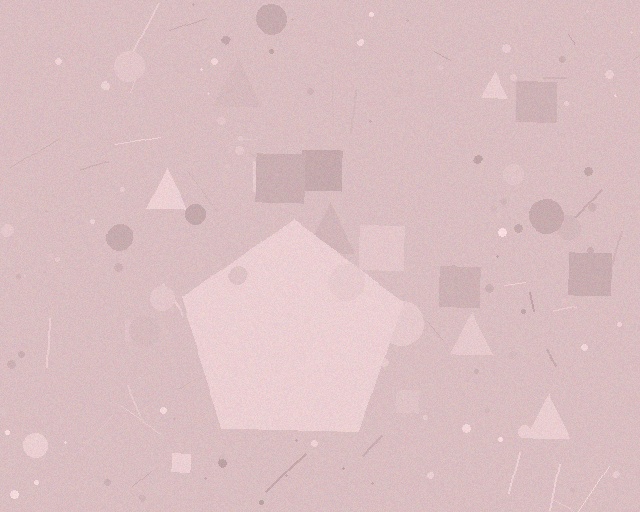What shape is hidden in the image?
A pentagon is hidden in the image.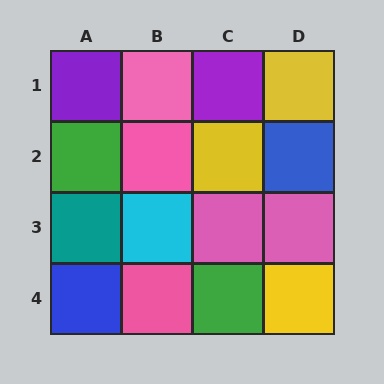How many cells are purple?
2 cells are purple.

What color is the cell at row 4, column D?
Yellow.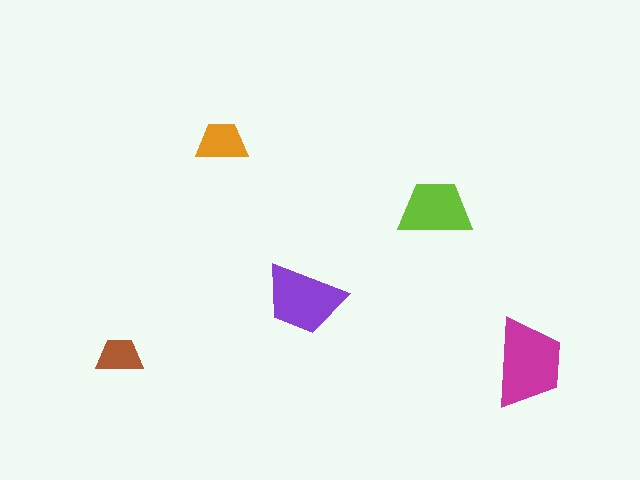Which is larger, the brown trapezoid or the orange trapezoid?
The orange one.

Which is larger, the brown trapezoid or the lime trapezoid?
The lime one.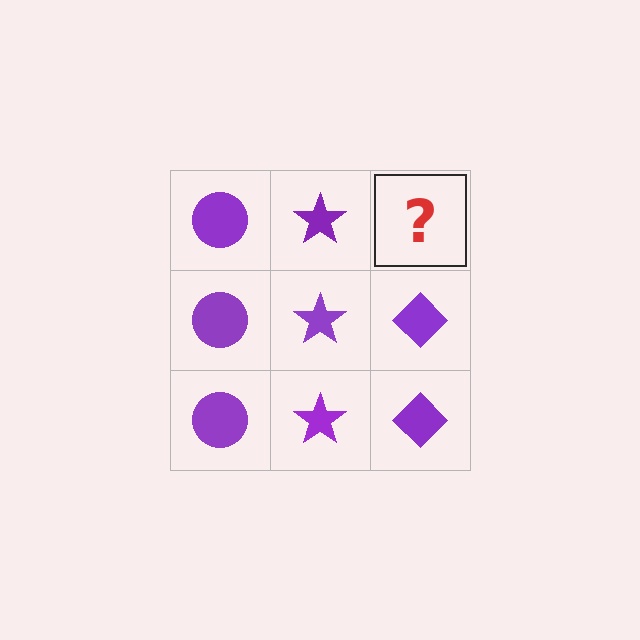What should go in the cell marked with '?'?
The missing cell should contain a purple diamond.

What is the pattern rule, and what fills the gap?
The rule is that each column has a consistent shape. The gap should be filled with a purple diamond.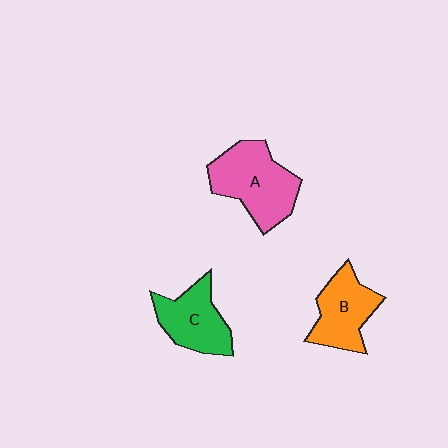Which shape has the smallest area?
Shape C (green).